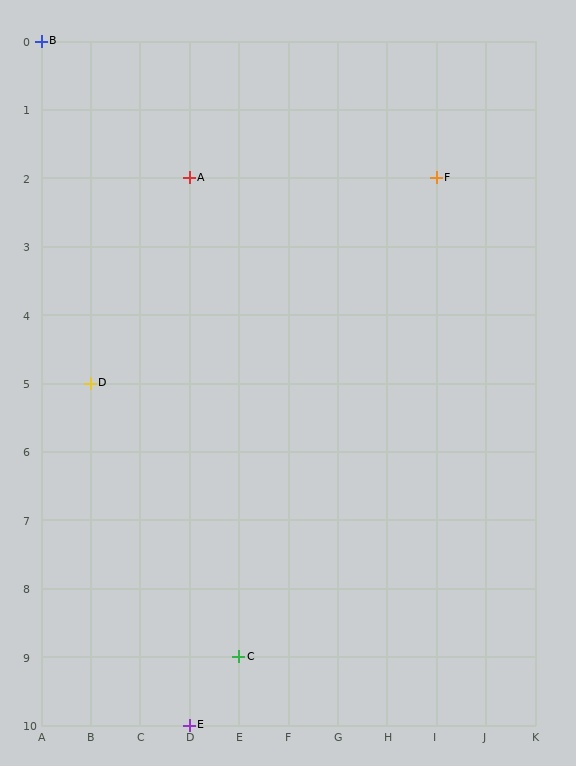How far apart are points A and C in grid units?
Points A and C are 1 column and 7 rows apart (about 7.1 grid units diagonally).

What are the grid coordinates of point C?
Point C is at grid coordinates (E, 9).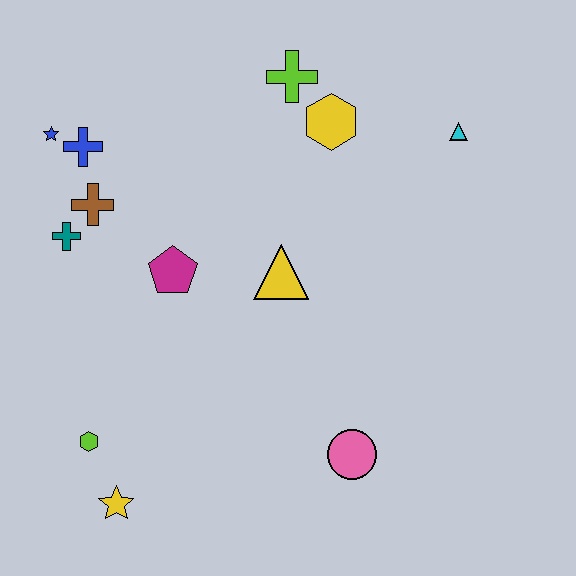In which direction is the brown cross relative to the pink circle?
The brown cross is to the left of the pink circle.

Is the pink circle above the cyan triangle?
No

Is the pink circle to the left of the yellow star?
No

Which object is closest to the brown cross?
The teal cross is closest to the brown cross.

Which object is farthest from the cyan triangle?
The yellow star is farthest from the cyan triangle.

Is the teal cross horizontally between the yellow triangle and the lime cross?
No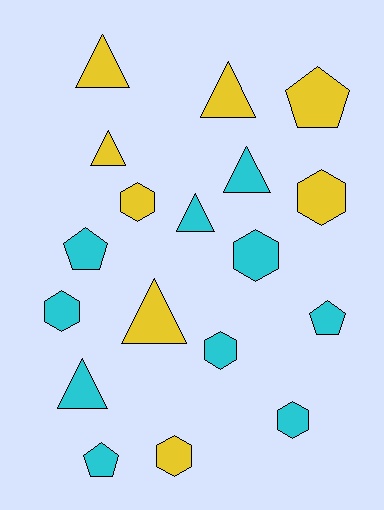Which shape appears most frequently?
Hexagon, with 7 objects.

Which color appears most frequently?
Cyan, with 10 objects.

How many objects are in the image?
There are 18 objects.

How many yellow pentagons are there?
There is 1 yellow pentagon.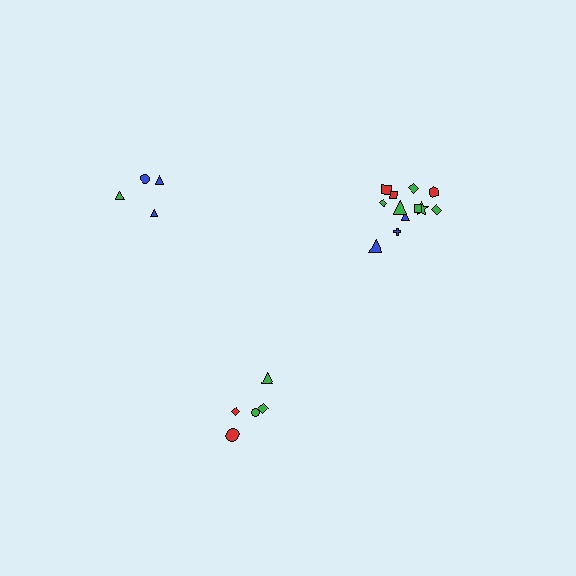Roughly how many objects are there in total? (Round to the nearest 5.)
Roughly 20 objects in total.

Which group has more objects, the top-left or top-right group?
The top-right group.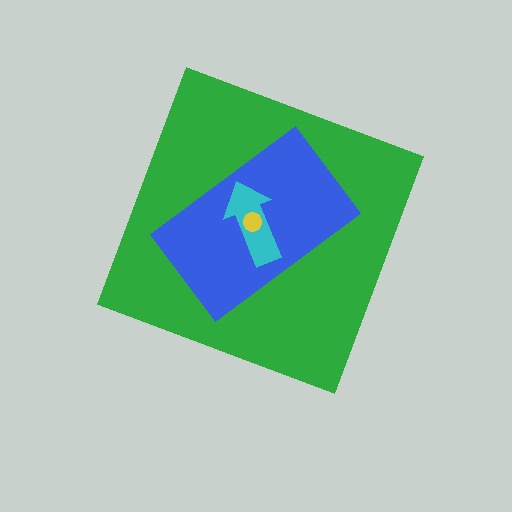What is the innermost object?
The yellow circle.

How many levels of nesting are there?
4.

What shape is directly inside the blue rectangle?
The cyan arrow.